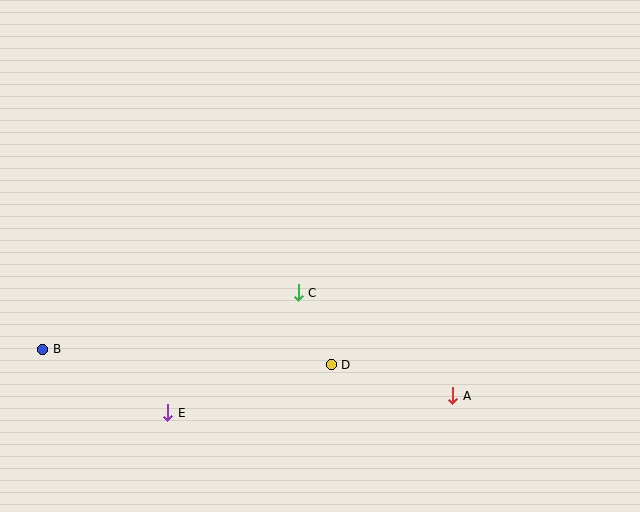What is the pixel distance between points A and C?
The distance between A and C is 186 pixels.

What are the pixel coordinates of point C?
Point C is at (298, 293).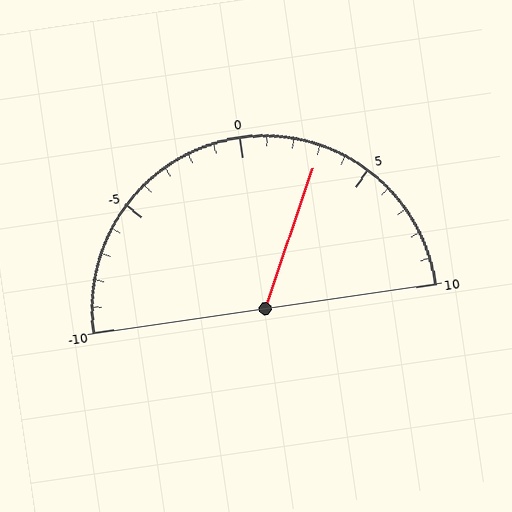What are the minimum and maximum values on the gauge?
The gauge ranges from -10 to 10.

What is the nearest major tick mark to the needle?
The nearest major tick mark is 5.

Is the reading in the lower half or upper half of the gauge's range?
The reading is in the upper half of the range (-10 to 10).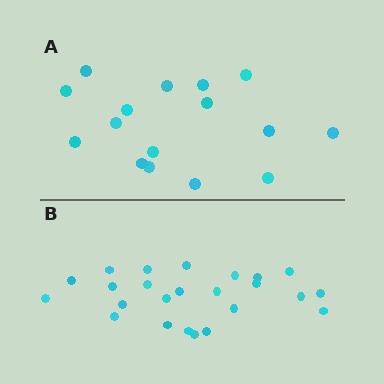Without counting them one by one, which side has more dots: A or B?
Region B (the bottom region) has more dots.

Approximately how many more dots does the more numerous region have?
Region B has roughly 8 or so more dots than region A.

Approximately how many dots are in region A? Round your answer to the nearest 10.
About 20 dots. (The exact count is 16, which rounds to 20.)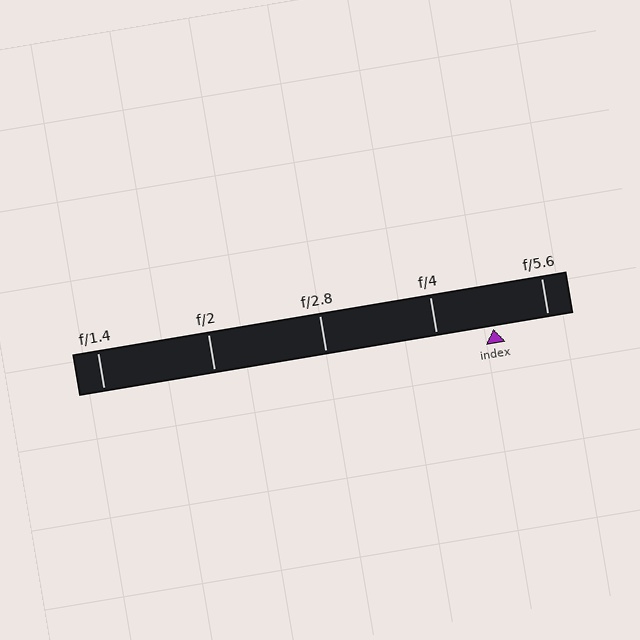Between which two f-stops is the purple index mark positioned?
The index mark is between f/4 and f/5.6.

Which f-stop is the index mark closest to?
The index mark is closest to f/5.6.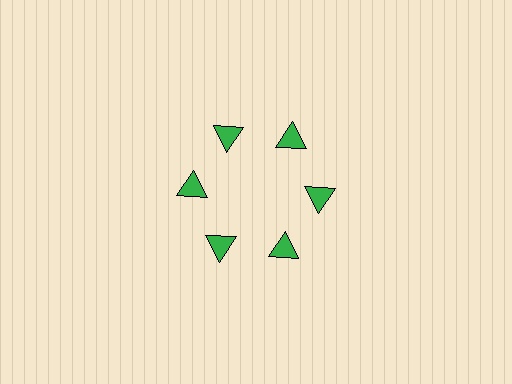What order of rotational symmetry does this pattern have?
This pattern has 6-fold rotational symmetry.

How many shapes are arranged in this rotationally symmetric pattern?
There are 6 shapes, arranged in 6 groups of 1.